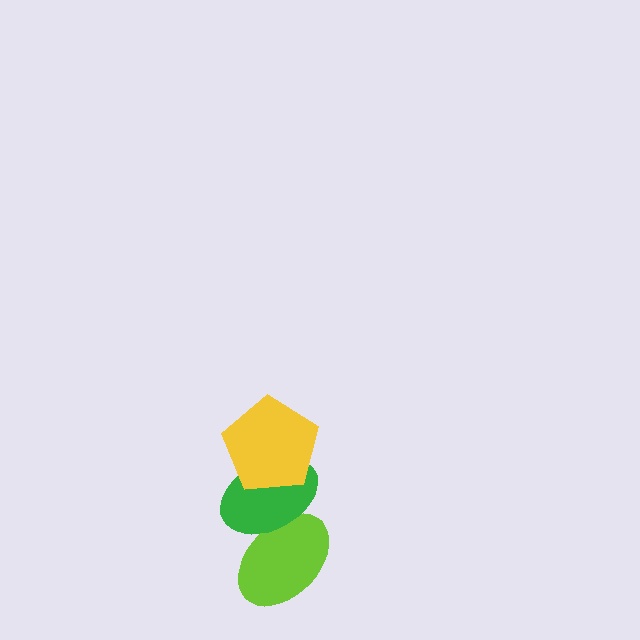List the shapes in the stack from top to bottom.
From top to bottom: the yellow pentagon, the green ellipse, the lime ellipse.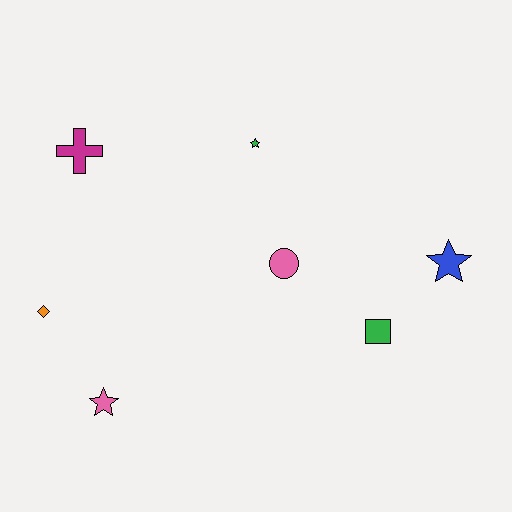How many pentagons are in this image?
There are no pentagons.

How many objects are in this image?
There are 7 objects.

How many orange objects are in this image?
There is 1 orange object.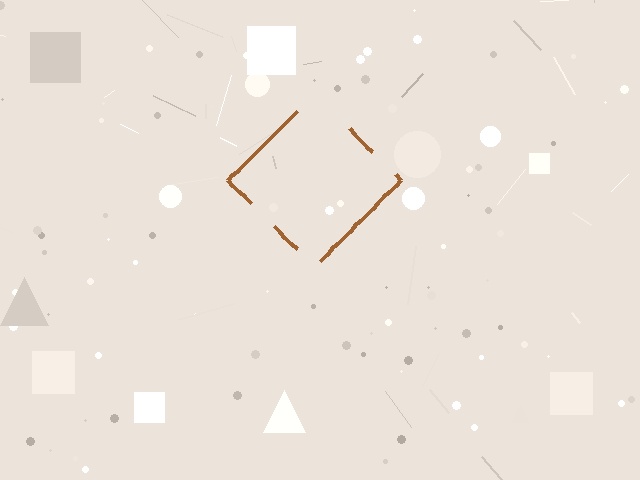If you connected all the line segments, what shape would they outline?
They would outline a diamond.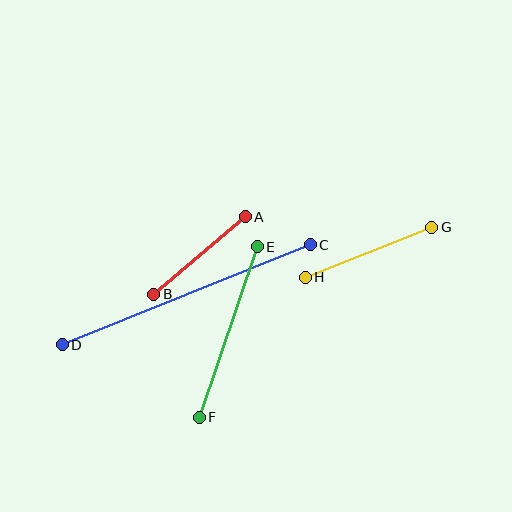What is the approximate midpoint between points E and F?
The midpoint is at approximately (228, 332) pixels.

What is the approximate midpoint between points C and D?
The midpoint is at approximately (186, 295) pixels.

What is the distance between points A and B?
The distance is approximately 120 pixels.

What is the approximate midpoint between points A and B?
The midpoint is at approximately (199, 255) pixels.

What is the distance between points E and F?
The distance is approximately 180 pixels.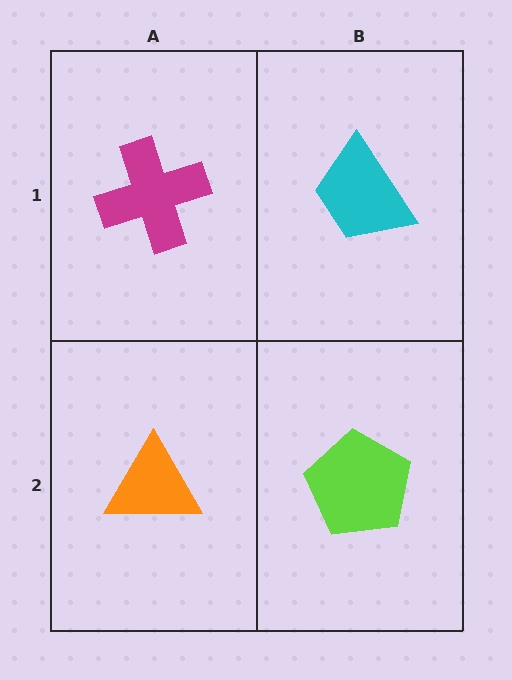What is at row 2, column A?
An orange triangle.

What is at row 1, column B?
A cyan trapezoid.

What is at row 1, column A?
A magenta cross.